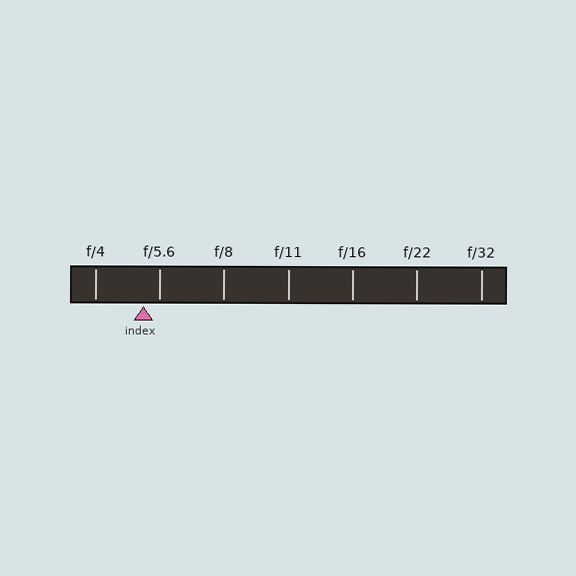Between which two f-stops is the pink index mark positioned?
The index mark is between f/4 and f/5.6.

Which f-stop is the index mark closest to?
The index mark is closest to f/5.6.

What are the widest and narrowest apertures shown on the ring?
The widest aperture shown is f/4 and the narrowest is f/32.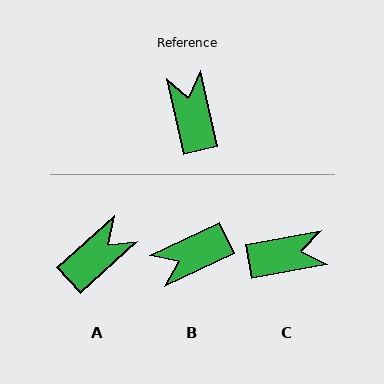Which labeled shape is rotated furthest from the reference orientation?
B, about 103 degrees away.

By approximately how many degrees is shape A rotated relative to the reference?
Approximately 61 degrees clockwise.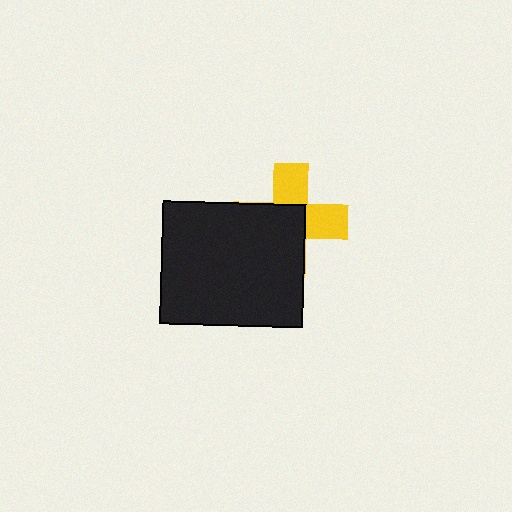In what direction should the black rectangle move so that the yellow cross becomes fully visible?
The black rectangle should move toward the lower-left. That is the shortest direction to clear the overlap and leave the yellow cross fully visible.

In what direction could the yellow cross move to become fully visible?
The yellow cross could move toward the upper-right. That would shift it out from behind the black rectangle entirely.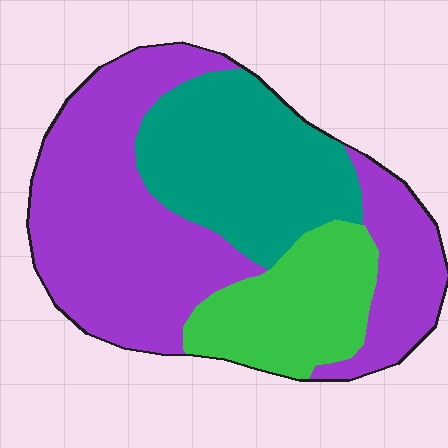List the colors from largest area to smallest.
From largest to smallest: purple, teal, green.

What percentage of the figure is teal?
Teal covers around 30% of the figure.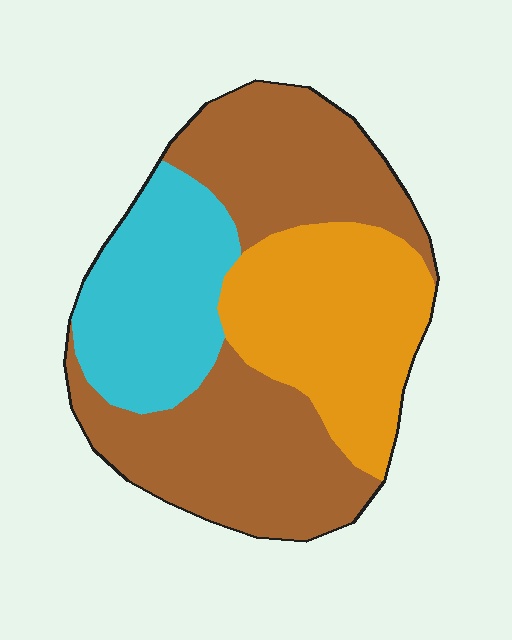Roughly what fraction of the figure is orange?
Orange takes up about one quarter (1/4) of the figure.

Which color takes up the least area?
Cyan, at roughly 25%.